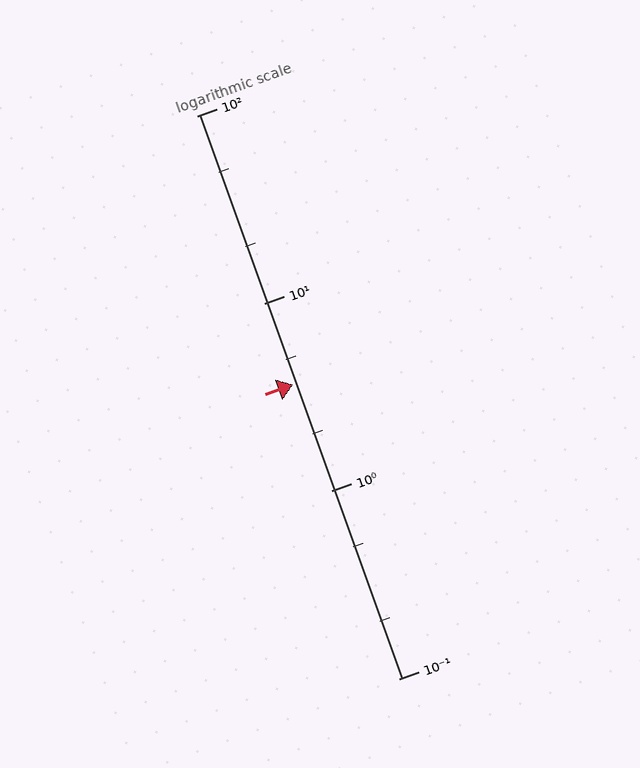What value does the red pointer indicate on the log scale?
The pointer indicates approximately 3.7.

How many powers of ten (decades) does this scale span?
The scale spans 3 decades, from 0.1 to 100.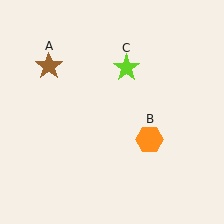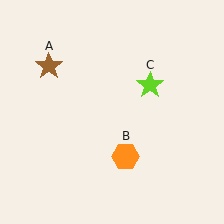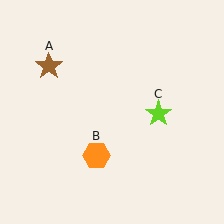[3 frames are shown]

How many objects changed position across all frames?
2 objects changed position: orange hexagon (object B), lime star (object C).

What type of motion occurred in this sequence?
The orange hexagon (object B), lime star (object C) rotated clockwise around the center of the scene.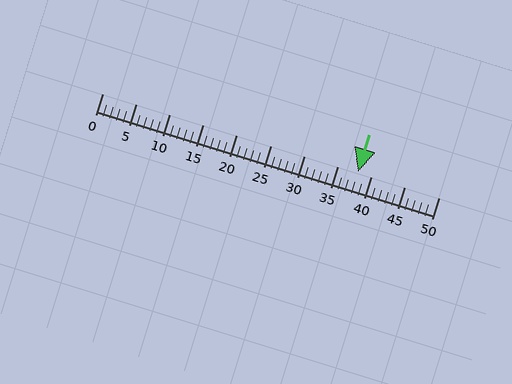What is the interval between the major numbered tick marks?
The major tick marks are spaced 5 units apart.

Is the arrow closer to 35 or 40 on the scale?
The arrow is closer to 40.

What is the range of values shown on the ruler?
The ruler shows values from 0 to 50.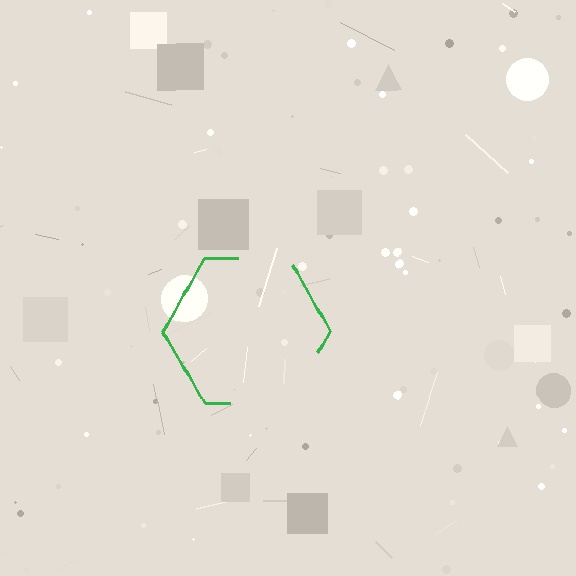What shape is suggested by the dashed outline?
The dashed outline suggests a hexagon.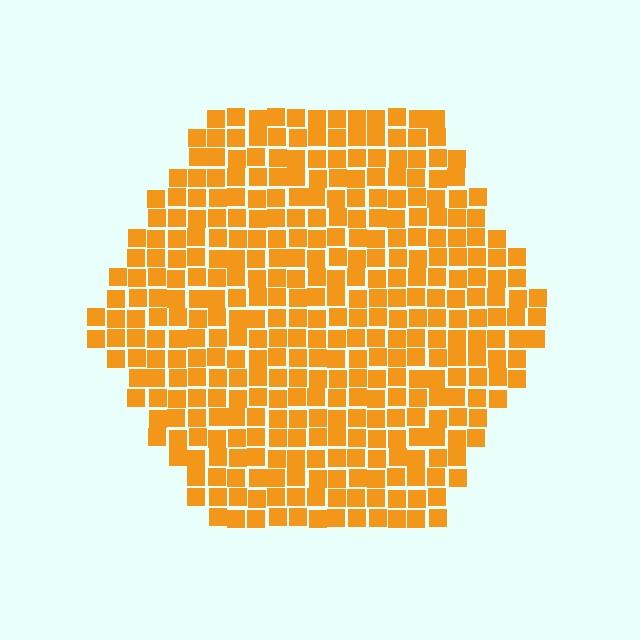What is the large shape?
The large shape is a hexagon.